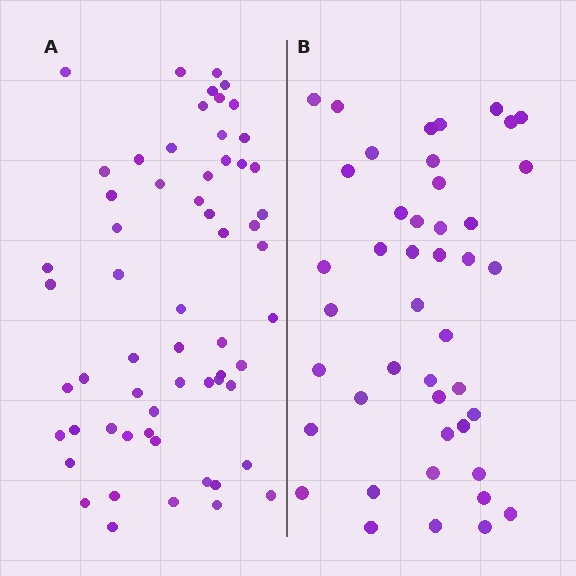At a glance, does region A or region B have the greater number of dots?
Region A (the left region) has more dots.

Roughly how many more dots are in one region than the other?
Region A has approximately 15 more dots than region B.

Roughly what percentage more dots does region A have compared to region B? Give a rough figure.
About 35% more.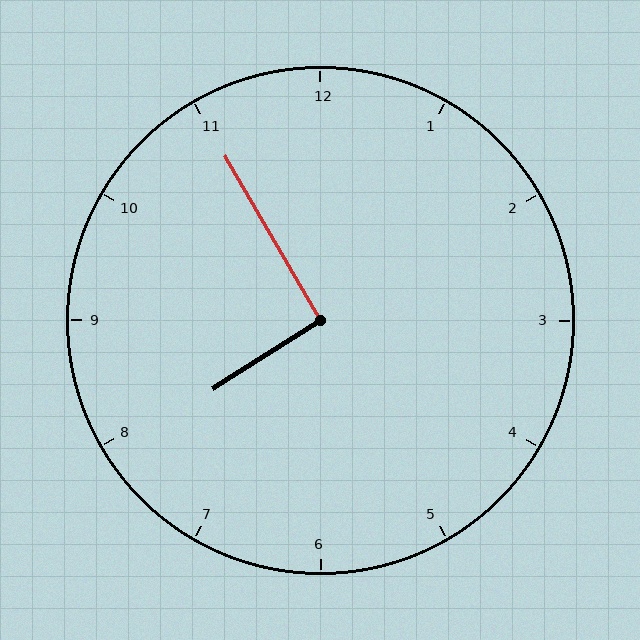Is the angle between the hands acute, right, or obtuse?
It is right.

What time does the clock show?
7:55.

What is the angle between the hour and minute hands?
Approximately 92 degrees.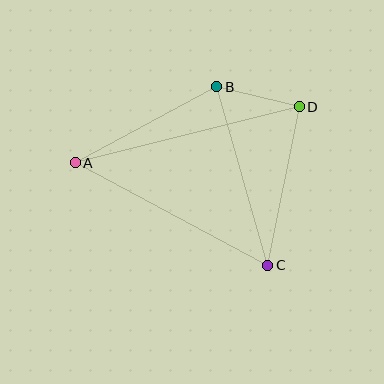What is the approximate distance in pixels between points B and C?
The distance between B and C is approximately 186 pixels.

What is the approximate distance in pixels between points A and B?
The distance between A and B is approximately 161 pixels.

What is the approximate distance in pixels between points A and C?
The distance between A and C is approximately 218 pixels.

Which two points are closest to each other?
Points B and D are closest to each other.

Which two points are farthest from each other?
Points A and D are farthest from each other.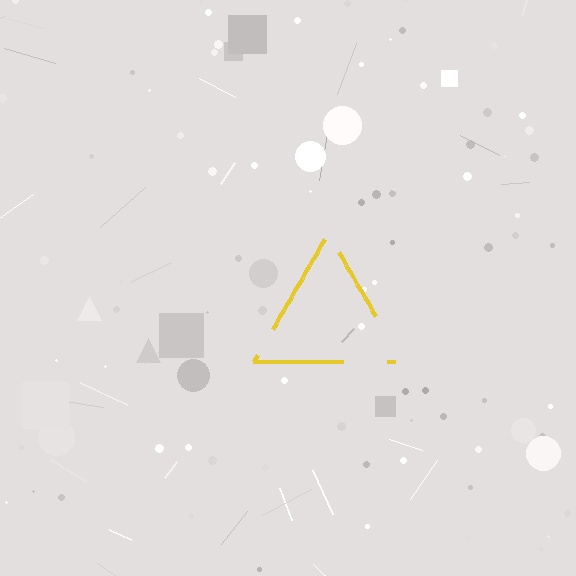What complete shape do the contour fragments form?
The contour fragments form a triangle.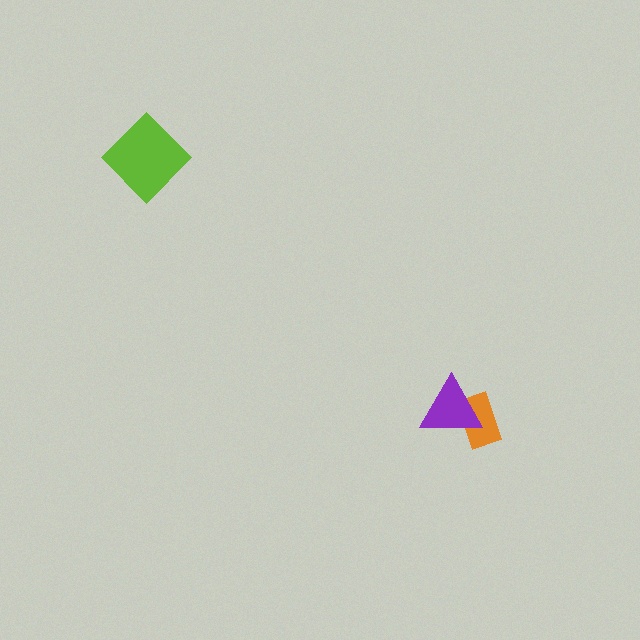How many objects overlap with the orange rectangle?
1 object overlaps with the orange rectangle.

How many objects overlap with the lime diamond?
0 objects overlap with the lime diamond.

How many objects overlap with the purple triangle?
1 object overlaps with the purple triangle.